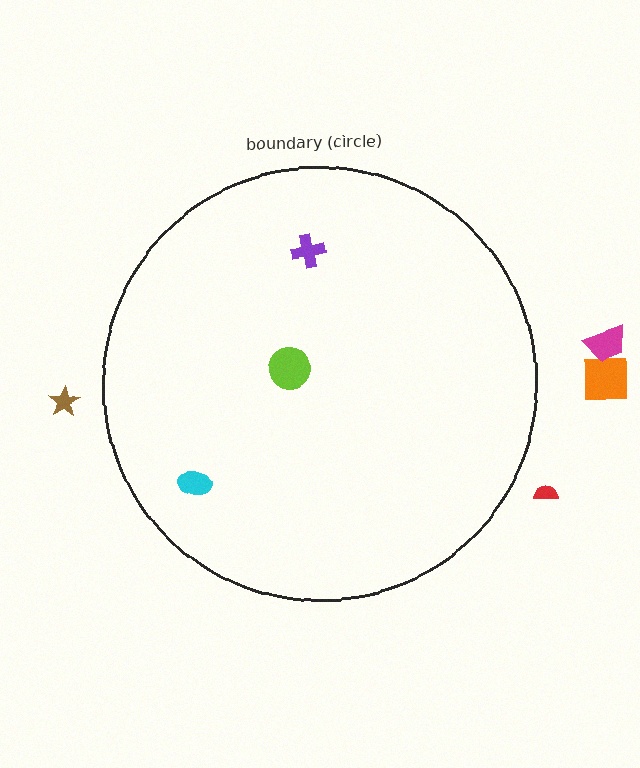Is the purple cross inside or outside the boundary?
Inside.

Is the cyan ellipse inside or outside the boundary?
Inside.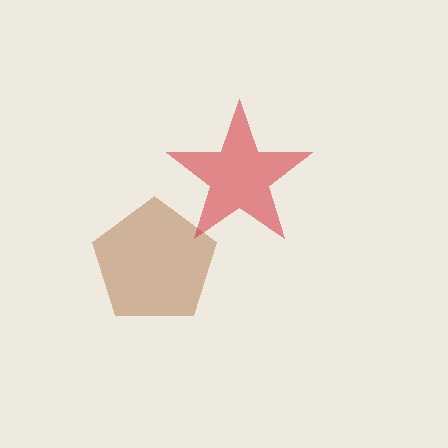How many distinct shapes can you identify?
There are 2 distinct shapes: a brown pentagon, a red star.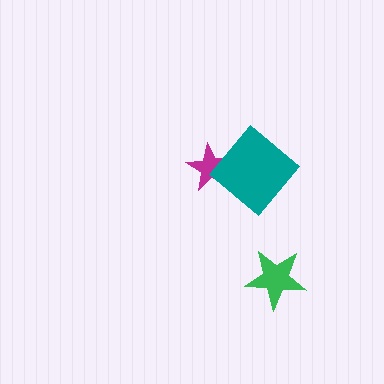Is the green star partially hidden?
No, no other shape covers it.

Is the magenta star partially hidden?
Yes, it is partially covered by another shape.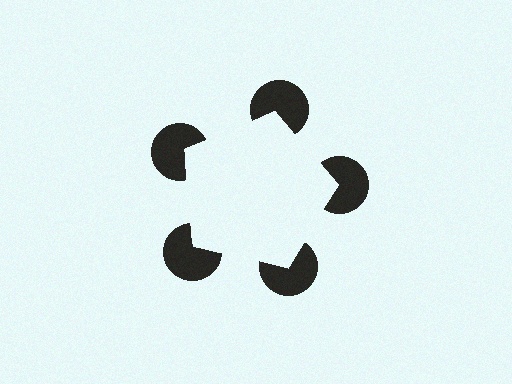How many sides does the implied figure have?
5 sides.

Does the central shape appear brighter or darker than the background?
It typically appears slightly brighter than the background, even though no actual brightness change is drawn.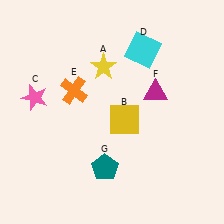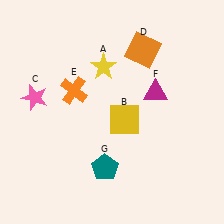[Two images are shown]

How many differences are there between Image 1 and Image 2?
There is 1 difference between the two images.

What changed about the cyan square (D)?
In Image 1, D is cyan. In Image 2, it changed to orange.